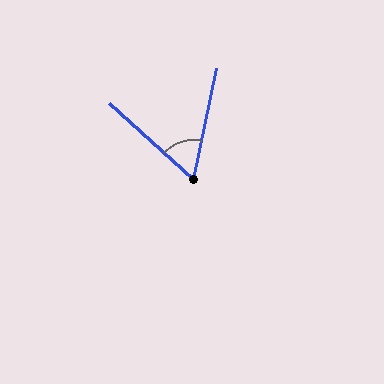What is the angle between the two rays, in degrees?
Approximately 60 degrees.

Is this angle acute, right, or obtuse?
It is acute.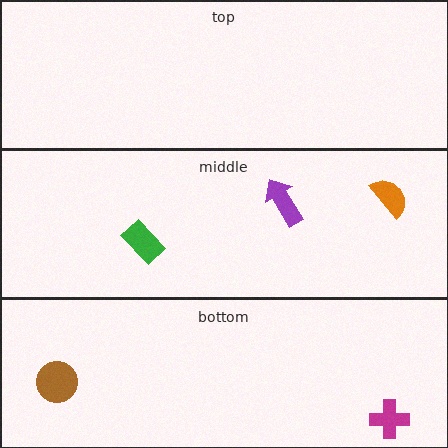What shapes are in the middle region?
The green rectangle, the orange semicircle, the purple arrow.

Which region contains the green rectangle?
The middle region.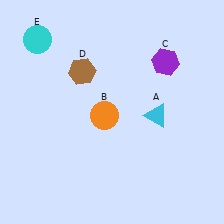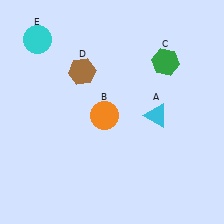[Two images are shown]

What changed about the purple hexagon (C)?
In Image 1, C is purple. In Image 2, it changed to green.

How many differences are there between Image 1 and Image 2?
There is 1 difference between the two images.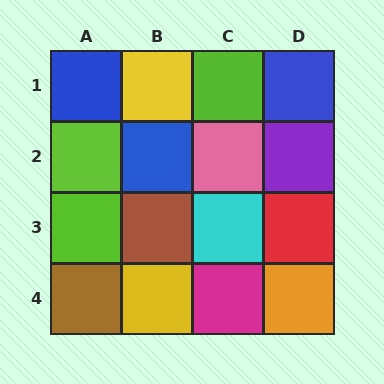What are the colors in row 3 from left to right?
Lime, brown, cyan, red.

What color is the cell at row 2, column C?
Pink.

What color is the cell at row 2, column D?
Purple.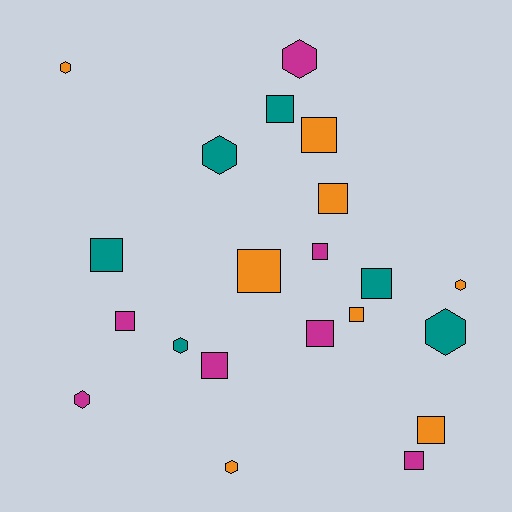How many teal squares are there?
There are 3 teal squares.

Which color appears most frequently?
Orange, with 8 objects.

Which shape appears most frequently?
Square, with 13 objects.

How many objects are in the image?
There are 21 objects.